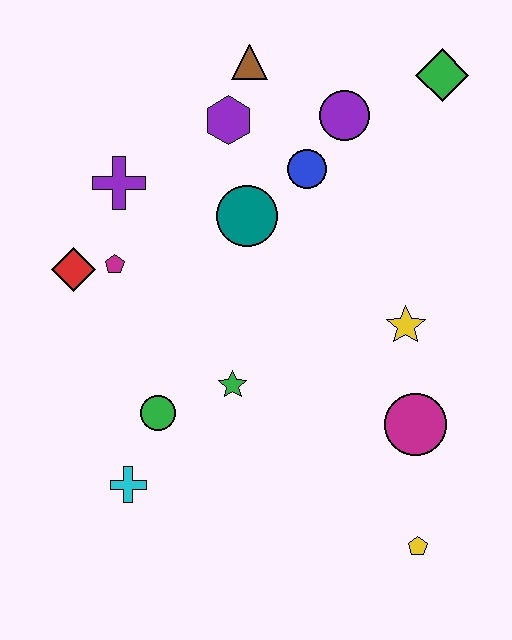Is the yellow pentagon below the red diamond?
Yes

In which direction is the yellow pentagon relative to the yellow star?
The yellow pentagon is below the yellow star.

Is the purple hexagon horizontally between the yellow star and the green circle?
Yes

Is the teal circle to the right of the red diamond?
Yes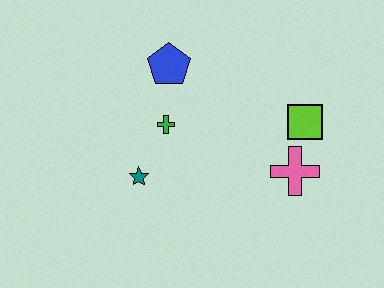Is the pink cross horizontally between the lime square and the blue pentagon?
Yes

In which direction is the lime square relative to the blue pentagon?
The lime square is to the right of the blue pentagon.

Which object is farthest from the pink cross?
The blue pentagon is farthest from the pink cross.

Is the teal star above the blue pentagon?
No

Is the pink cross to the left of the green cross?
No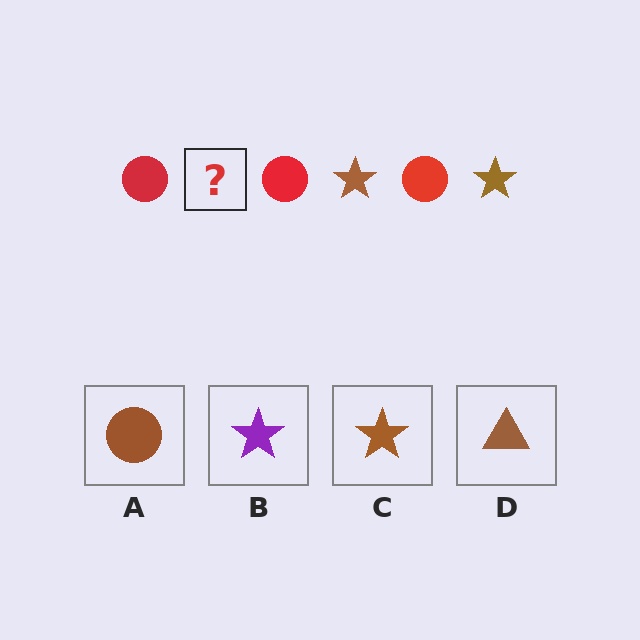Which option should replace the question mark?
Option C.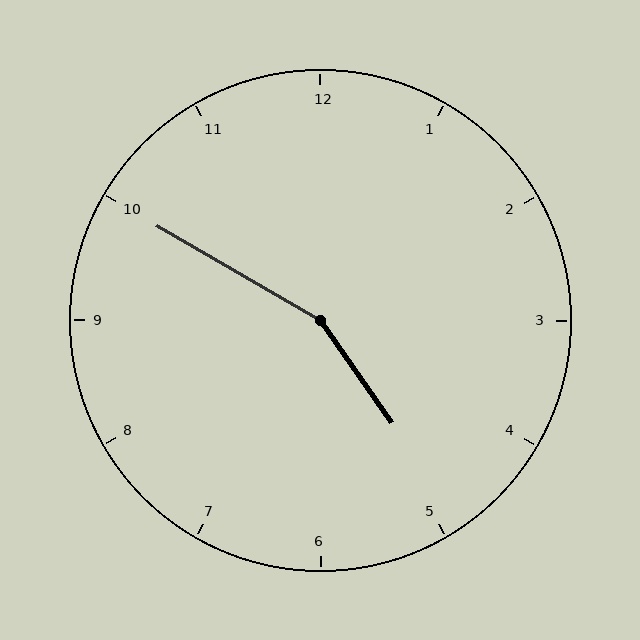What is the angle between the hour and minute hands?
Approximately 155 degrees.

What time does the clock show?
4:50.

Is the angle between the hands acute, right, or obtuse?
It is obtuse.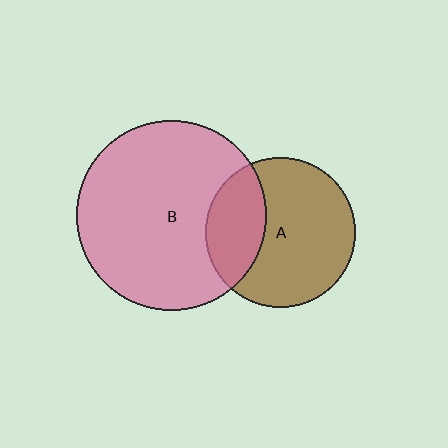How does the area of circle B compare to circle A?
Approximately 1.6 times.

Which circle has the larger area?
Circle B (pink).